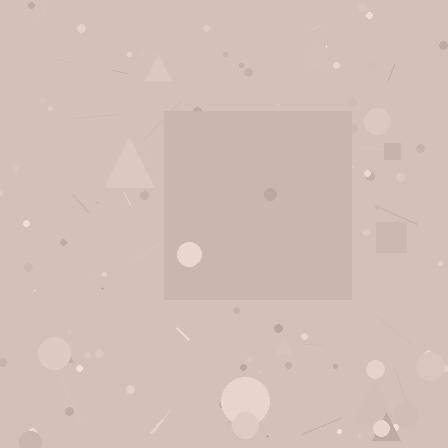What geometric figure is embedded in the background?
A square is embedded in the background.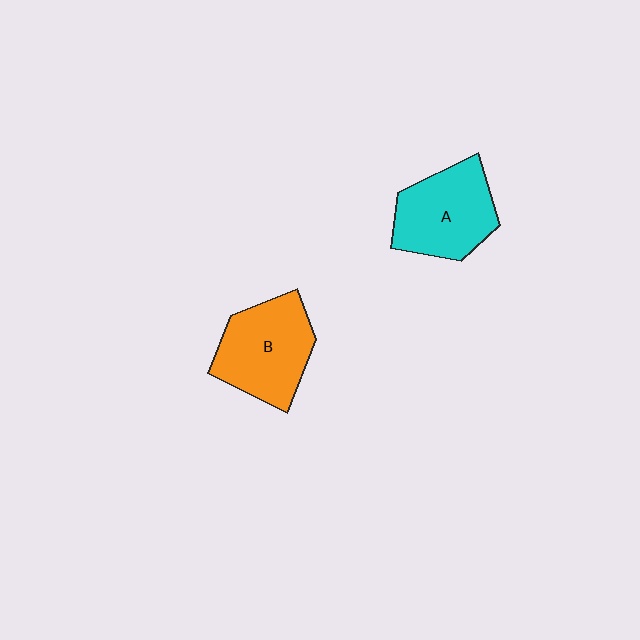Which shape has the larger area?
Shape B (orange).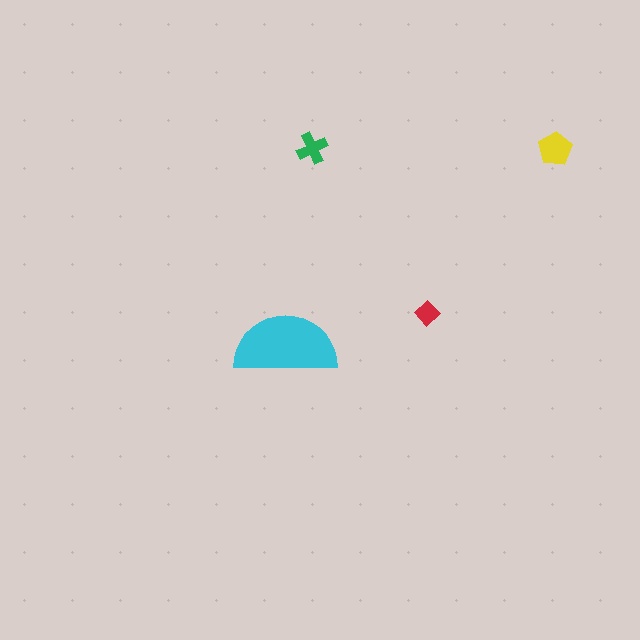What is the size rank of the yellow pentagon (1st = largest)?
2nd.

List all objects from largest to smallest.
The cyan semicircle, the yellow pentagon, the green cross, the red diamond.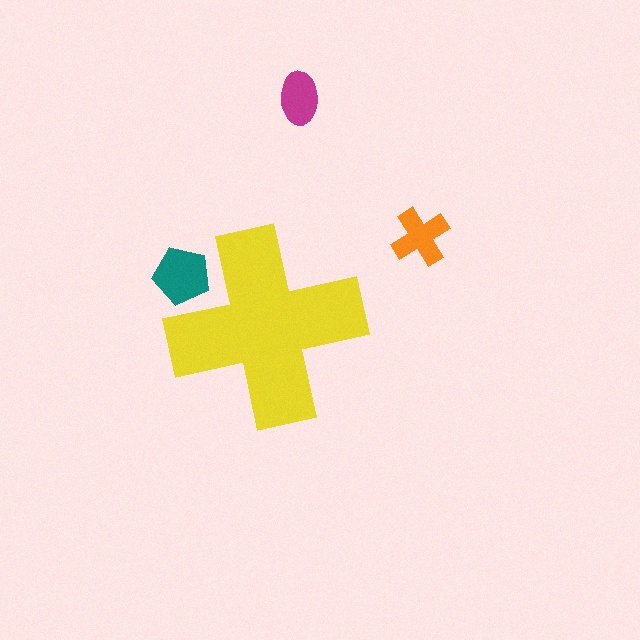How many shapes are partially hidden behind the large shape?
1 shape is partially hidden.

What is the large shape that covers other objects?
A yellow cross.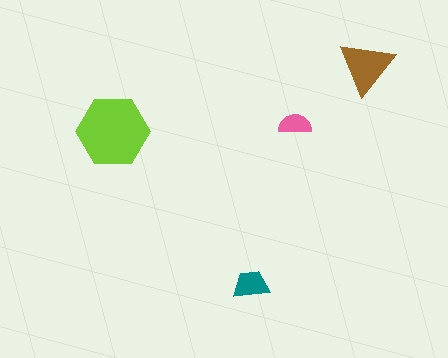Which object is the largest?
The lime hexagon.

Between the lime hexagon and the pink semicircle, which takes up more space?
The lime hexagon.